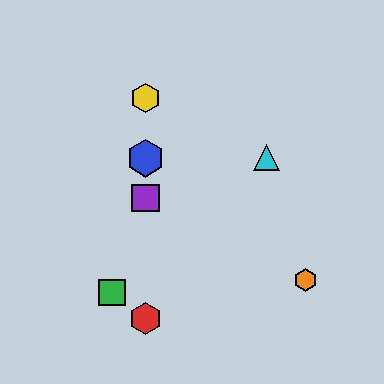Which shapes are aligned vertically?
The red hexagon, the blue hexagon, the yellow hexagon, the purple square are aligned vertically.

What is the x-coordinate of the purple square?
The purple square is at x≈146.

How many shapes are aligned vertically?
4 shapes (the red hexagon, the blue hexagon, the yellow hexagon, the purple square) are aligned vertically.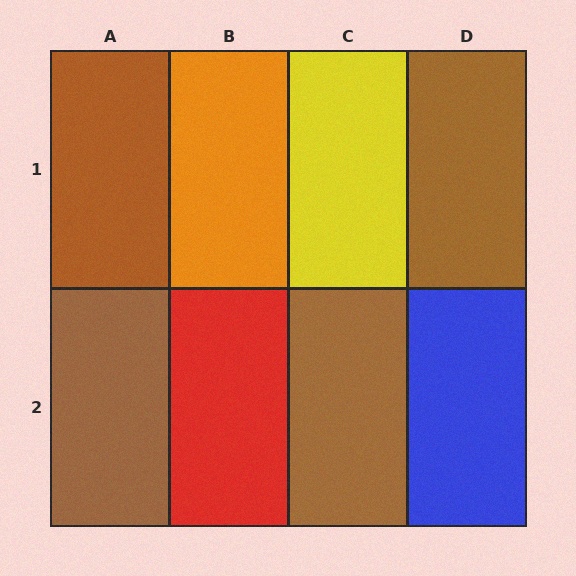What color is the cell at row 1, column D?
Brown.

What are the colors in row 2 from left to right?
Brown, red, brown, blue.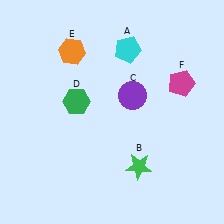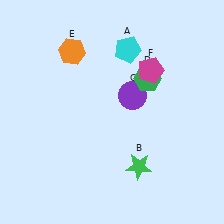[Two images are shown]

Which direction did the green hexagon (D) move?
The green hexagon (D) moved right.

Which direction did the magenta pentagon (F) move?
The magenta pentagon (F) moved left.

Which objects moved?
The objects that moved are: the green hexagon (D), the magenta pentagon (F).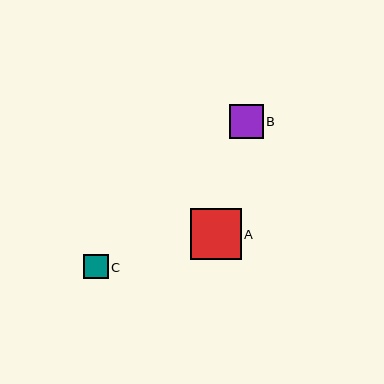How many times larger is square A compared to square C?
Square A is approximately 2.0 times the size of square C.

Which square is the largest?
Square A is the largest with a size of approximately 50 pixels.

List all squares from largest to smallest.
From largest to smallest: A, B, C.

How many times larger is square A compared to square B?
Square A is approximately 1.5 times the size of square B.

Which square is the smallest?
Square C is the smallest with a size of approximately 25 pixels.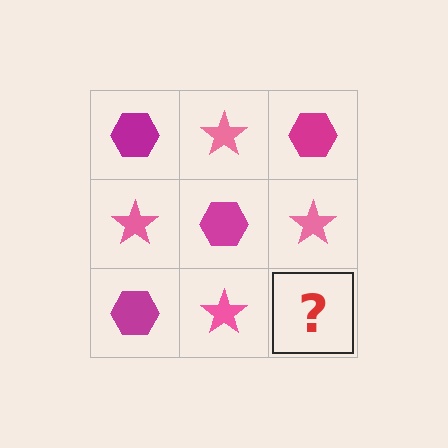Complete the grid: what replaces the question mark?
The question mark should be replaced with a magenta hexagon.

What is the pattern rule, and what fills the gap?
The rule is that it alternates magenta hexagon and pink star in a checkerboard pattern. The gap should be filled with a magenta hexagon.